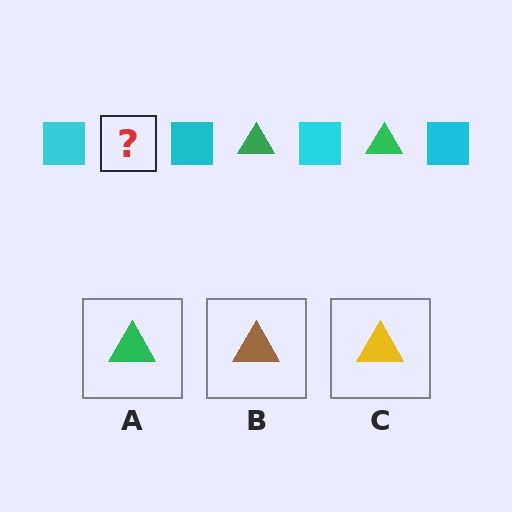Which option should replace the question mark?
Option A.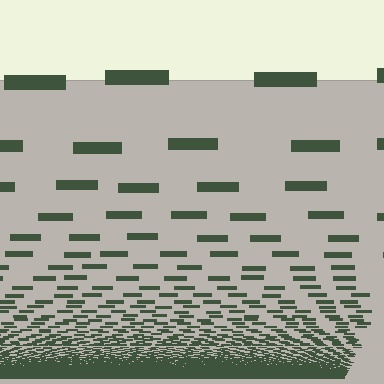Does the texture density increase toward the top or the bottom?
Density increases toward the bottom.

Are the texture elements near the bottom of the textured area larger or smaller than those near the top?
Smaller. The gradient is inverted — elements near the bottom are smaller and denser.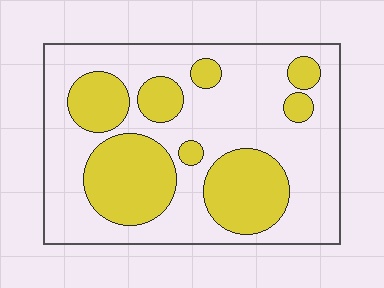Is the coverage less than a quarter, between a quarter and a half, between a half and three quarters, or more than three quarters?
Between a quarter and a half.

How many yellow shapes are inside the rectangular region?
8.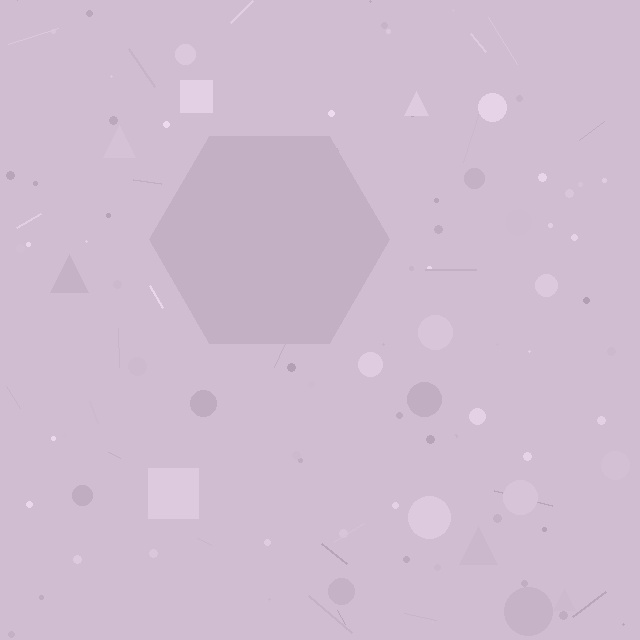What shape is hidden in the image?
A hexagon is hidden in the image.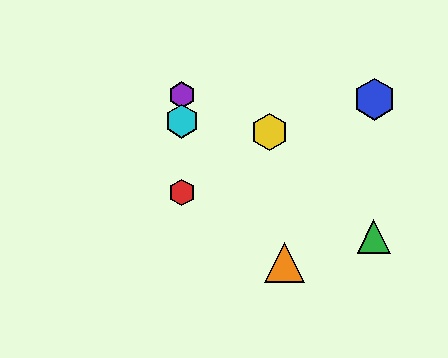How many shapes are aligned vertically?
3 shapes (the red hexagon, the purple hexagon, the cyan hexagon) are aligned vertically.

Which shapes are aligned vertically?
The red hexagon, the purple hexagon, the cyan hexagon are aligned vertically.